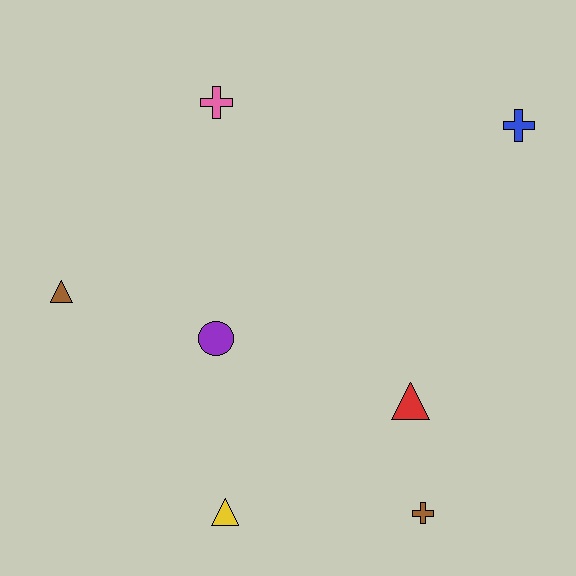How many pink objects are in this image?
There is 1 pink object.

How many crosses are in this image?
There are 3 crosses.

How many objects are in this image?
There are 7 objects.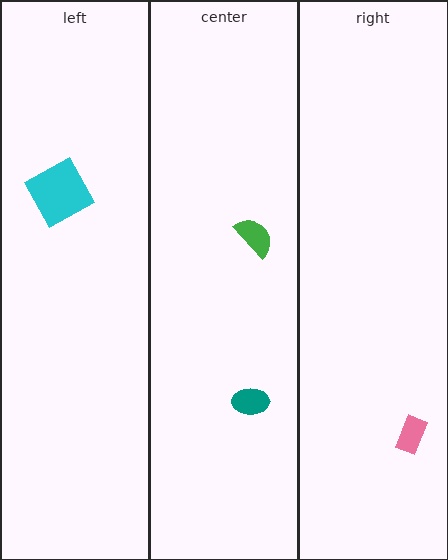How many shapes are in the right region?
1.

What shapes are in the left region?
The cyan square.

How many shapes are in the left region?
1.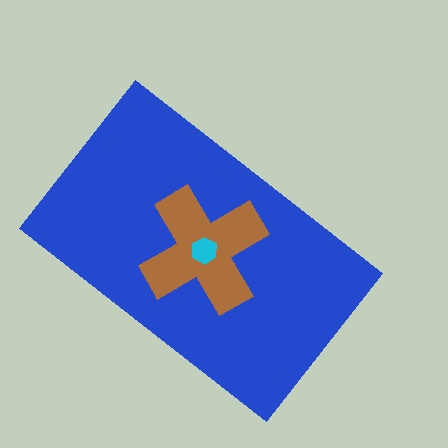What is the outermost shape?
The blue rectangle.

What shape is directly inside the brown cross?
The cyan hexagon.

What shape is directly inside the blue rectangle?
The brown cross.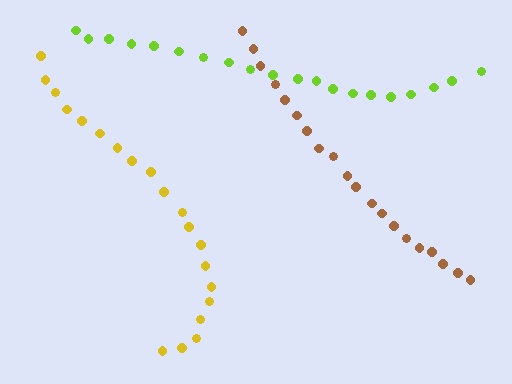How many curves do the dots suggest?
There are 3 distinct paths.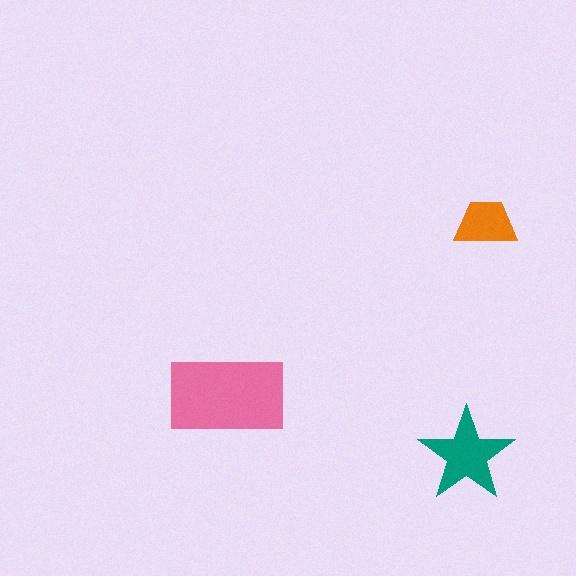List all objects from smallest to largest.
The orange trapezoid, the teal star, the pink rectangle.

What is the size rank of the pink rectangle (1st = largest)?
1st.